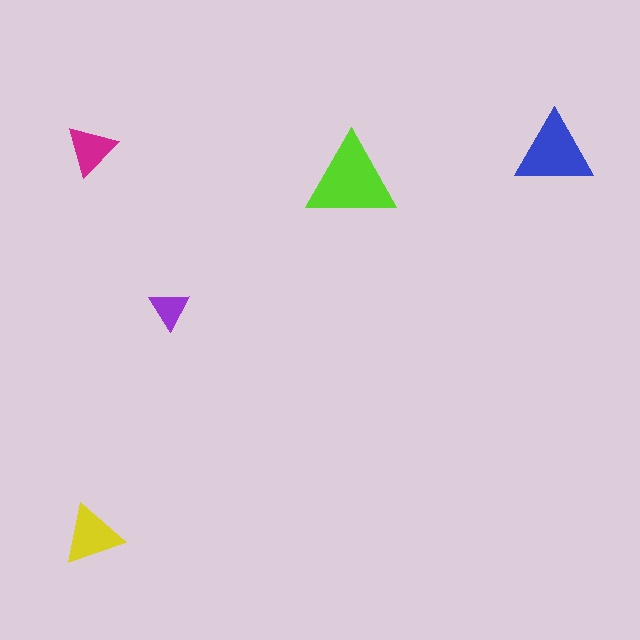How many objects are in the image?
There are 5 objects in the image.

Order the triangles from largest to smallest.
the lime one, the blue one, the yellow one, the magenta one, the purple one.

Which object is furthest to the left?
The magenta triangle is leftmost.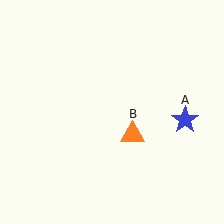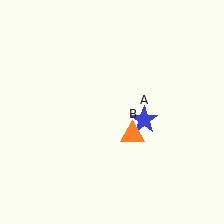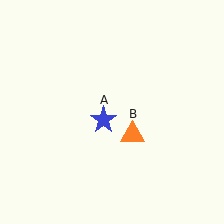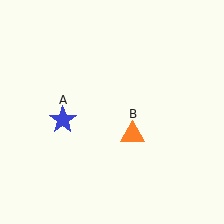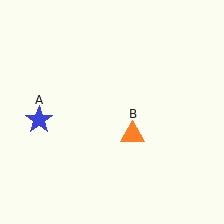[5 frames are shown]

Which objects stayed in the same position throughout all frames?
Orange triangle (object B) remained stationary.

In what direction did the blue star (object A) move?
The blue star (object A) moved left.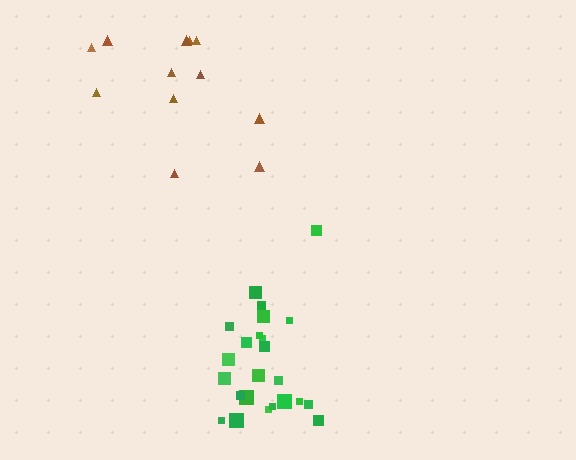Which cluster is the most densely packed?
Green.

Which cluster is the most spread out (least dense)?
Brown.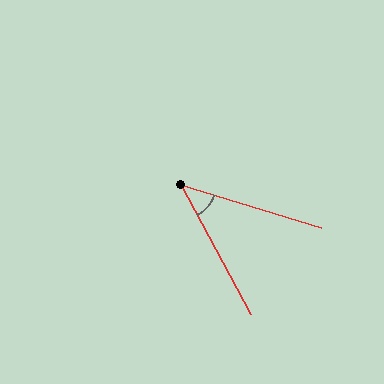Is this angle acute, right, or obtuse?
It is acute.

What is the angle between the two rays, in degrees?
Approximately 45 degrees.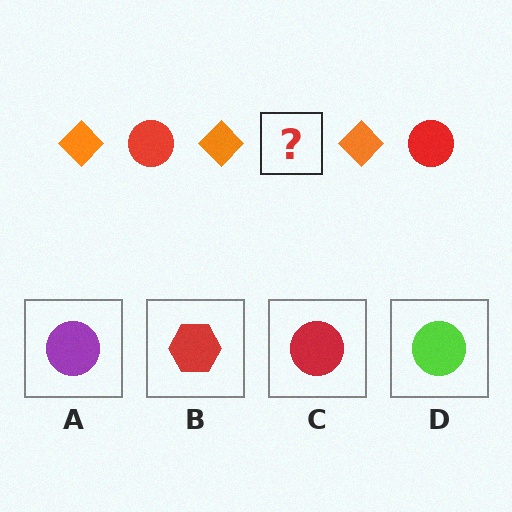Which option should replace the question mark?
Option C.